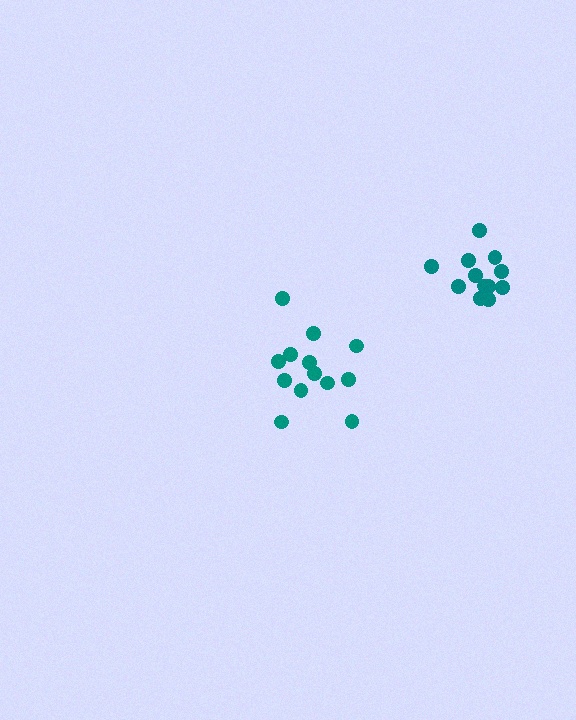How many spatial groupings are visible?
There are 2 spatial groupings.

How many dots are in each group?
Group 1: 12 dots, Group 2: 13 dots (25 total).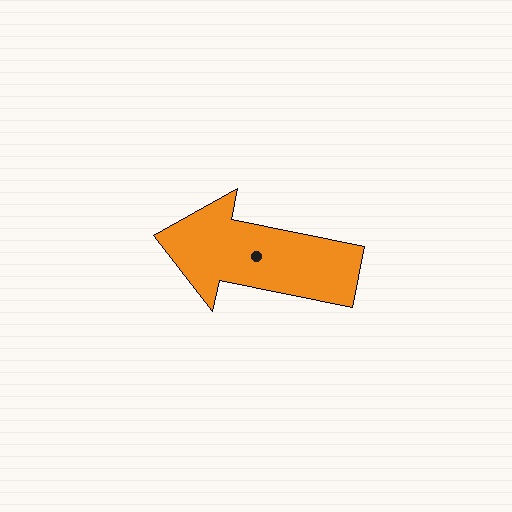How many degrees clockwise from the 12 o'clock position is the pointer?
Approximately 281 degrees.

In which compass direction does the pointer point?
West.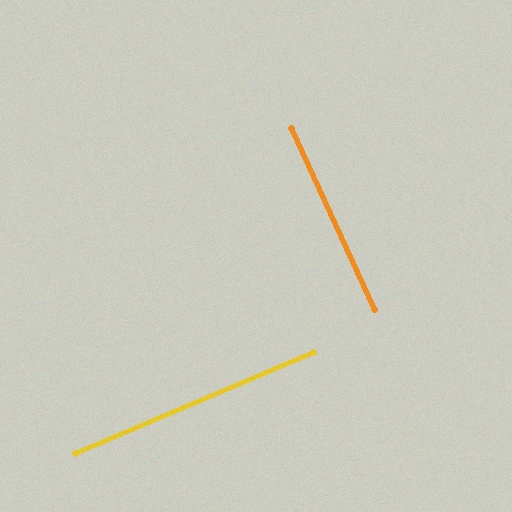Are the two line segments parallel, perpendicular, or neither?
Perpendicular — they meet at approximately 88°.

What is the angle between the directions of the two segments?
Approximately 88 degrees.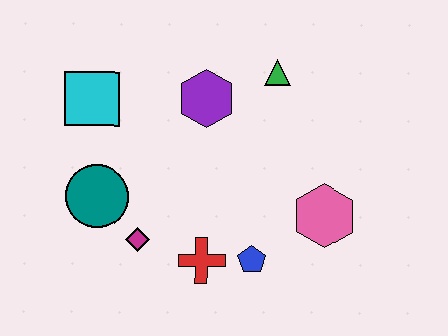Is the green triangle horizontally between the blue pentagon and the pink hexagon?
Yes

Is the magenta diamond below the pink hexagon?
Yes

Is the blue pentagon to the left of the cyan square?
No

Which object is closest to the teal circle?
The magenta diamond is closest to the teal circle.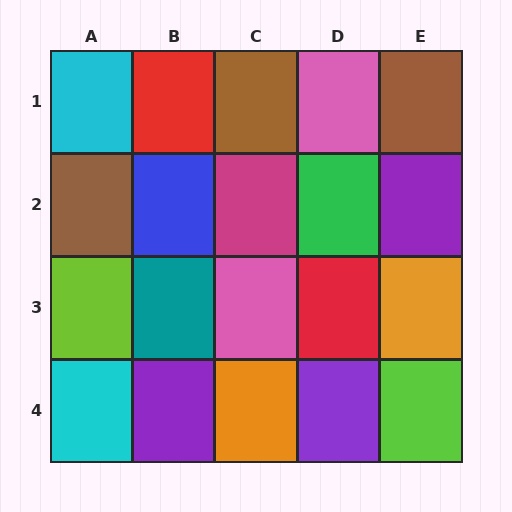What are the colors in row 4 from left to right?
Cyan, purple, orange, purple, lime.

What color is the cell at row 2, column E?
Purple.